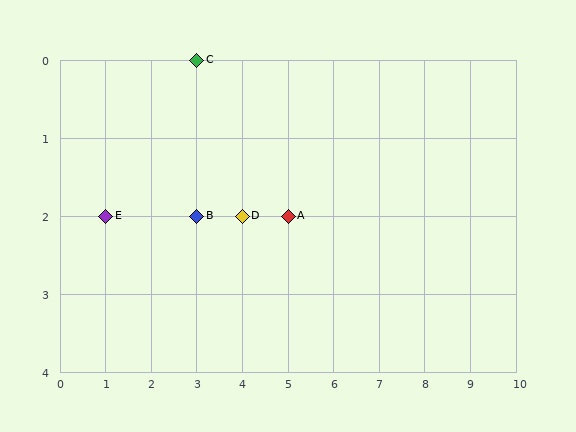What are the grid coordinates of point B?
Point B is at grid coordinates (3, 2).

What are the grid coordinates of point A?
Point A is at grid coordinates (5, 2).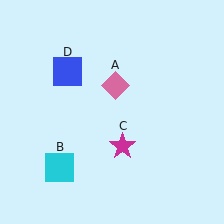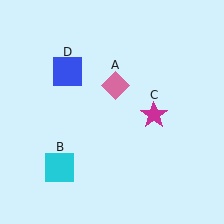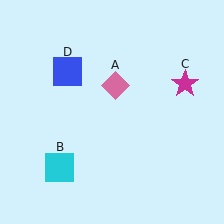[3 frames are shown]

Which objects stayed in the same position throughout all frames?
Pink diamond (object A) and cyan square (object B) and blue square (object D) remained stationary.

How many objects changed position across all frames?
1 object changed position: magenta star (object C).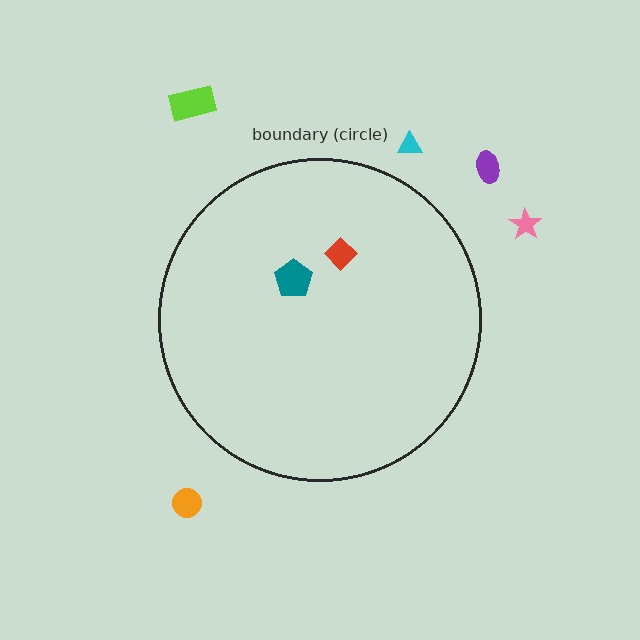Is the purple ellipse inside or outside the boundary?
Outside.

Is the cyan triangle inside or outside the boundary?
Outside.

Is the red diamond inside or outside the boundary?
Inside.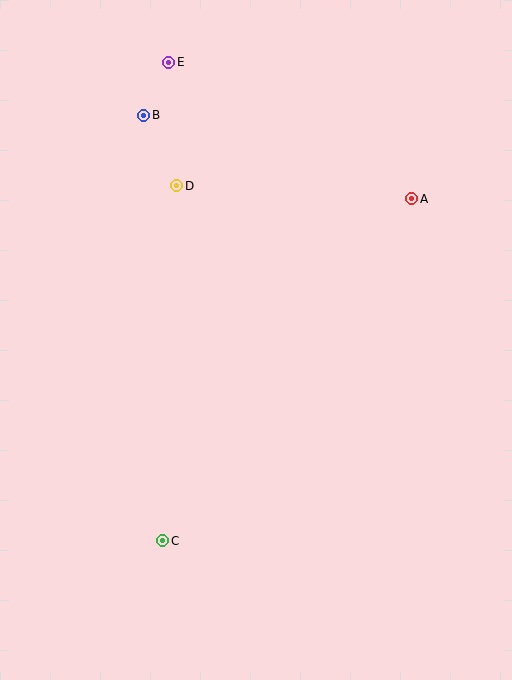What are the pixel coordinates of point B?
Point B is at (144, 115).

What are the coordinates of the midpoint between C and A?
The midpoint between C and A is at (287, 370).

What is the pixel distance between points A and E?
The distance between A and E is 278 pixels.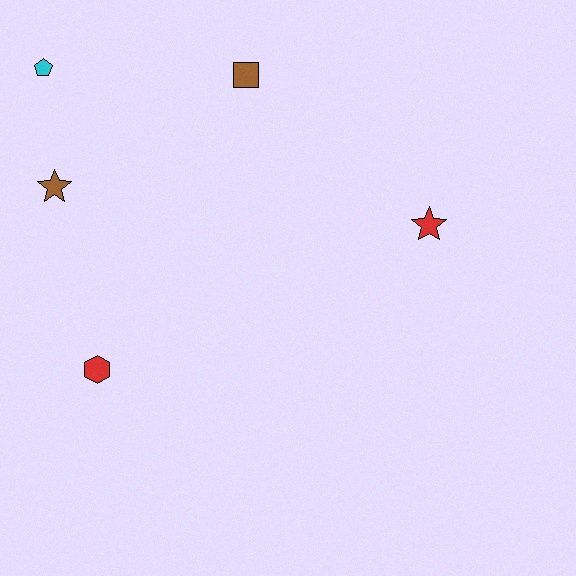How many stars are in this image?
There are 2 stars.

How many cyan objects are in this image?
There is 1 cyan object.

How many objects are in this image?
There are 5 objects.